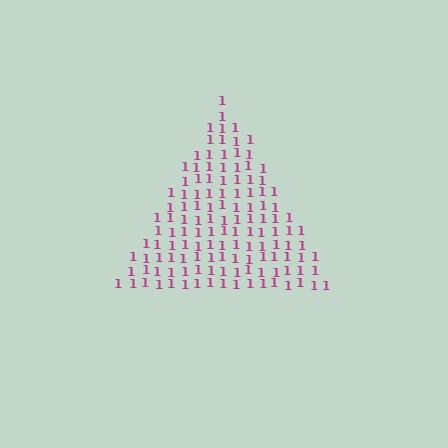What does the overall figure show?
The overall figure shows a triangle.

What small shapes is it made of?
It is made of small digit 1's.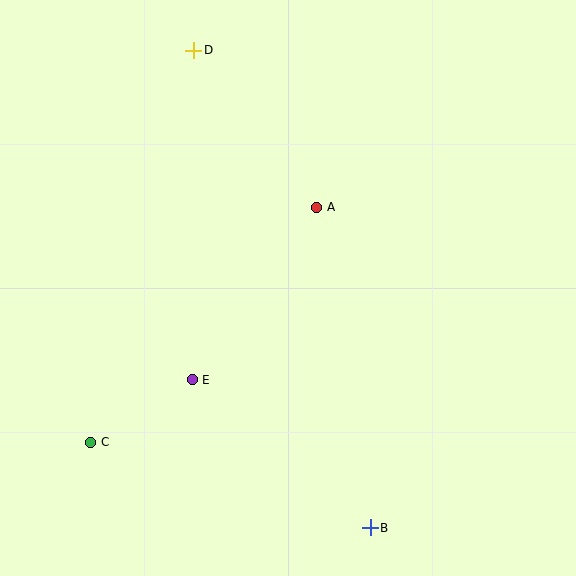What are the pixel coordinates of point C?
Point C is at (91, 442).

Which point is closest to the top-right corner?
Point A is closest to the top-right corner.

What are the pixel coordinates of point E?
Point E is at (192, 380).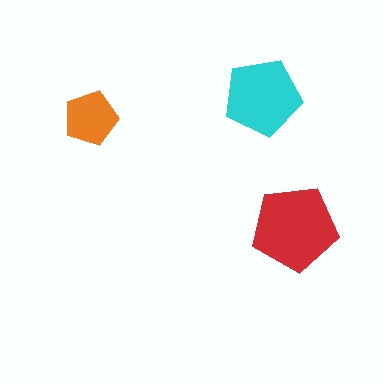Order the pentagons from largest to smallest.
the red one, the cyan one, the orange one.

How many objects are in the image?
There are 3 objects in the image.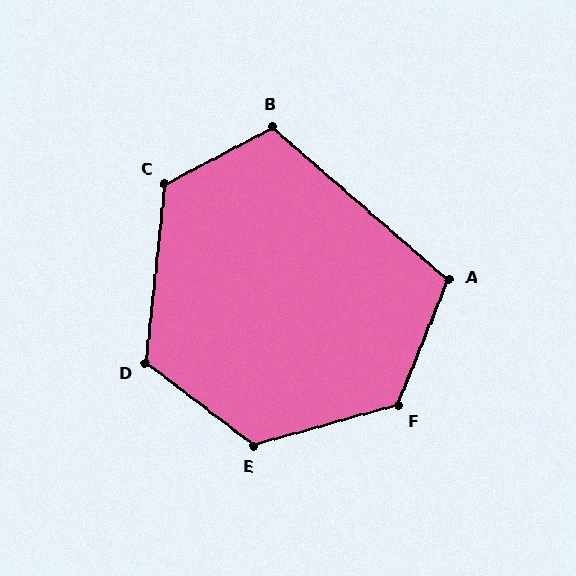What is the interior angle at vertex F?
Approximately 127 degrees (obtuse).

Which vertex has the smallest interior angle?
A, at approximately 109 degrees.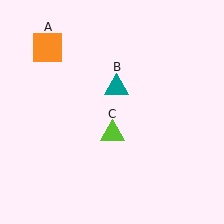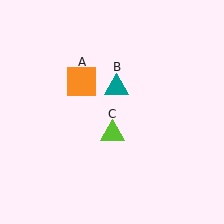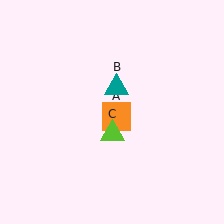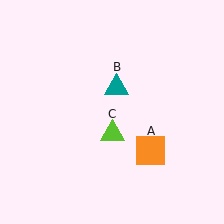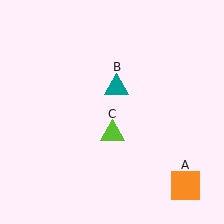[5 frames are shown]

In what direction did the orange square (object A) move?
The orange square (object A) moved down and to the right.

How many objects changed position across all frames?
1 object changed position: orange square (object A).